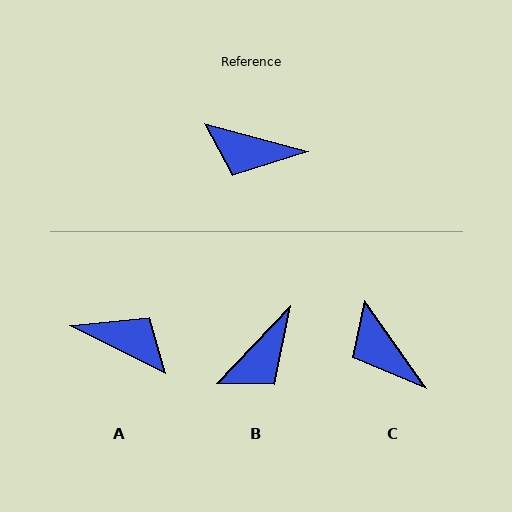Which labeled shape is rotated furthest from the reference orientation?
A, about 168 degrees away.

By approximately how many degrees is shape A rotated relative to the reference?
Approximately 168 degrees counter-clockwise.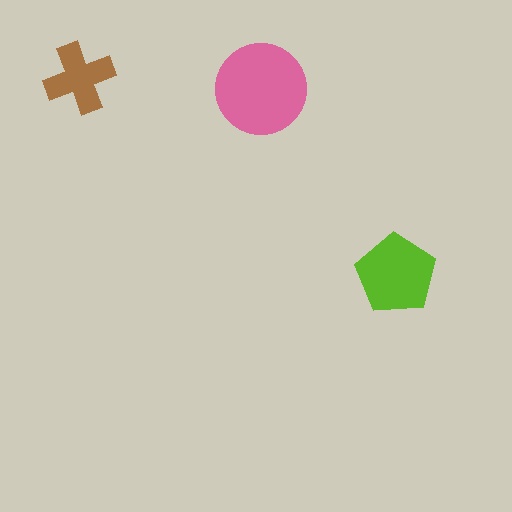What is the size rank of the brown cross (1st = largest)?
3rd.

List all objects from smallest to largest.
The brown cross, the lime pentagon, the pink circle.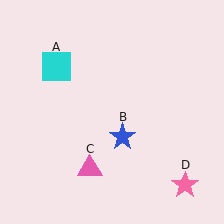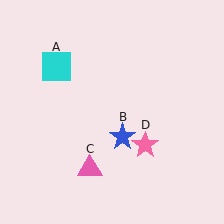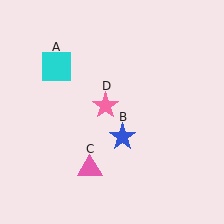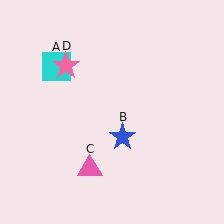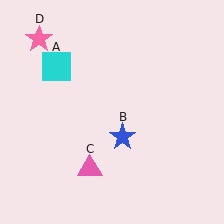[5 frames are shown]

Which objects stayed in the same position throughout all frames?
Cyan square (object A) and blue star (object B) and pink triangle (object C) remained stationary.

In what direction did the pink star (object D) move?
The pink star (object D) moved up and to the left.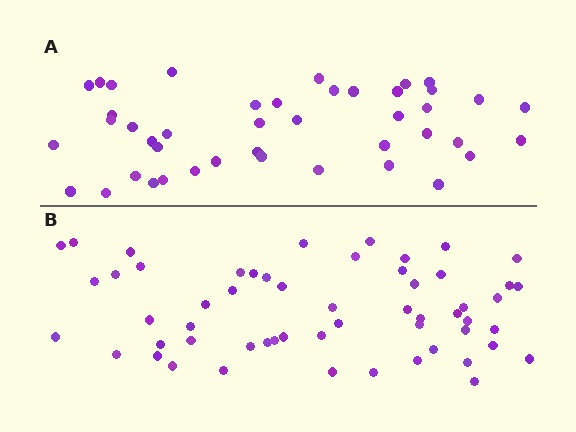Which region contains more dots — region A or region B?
Region B (the bottom region) has more dots.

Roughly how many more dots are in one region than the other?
Region B has approximately 15 more dots than region A.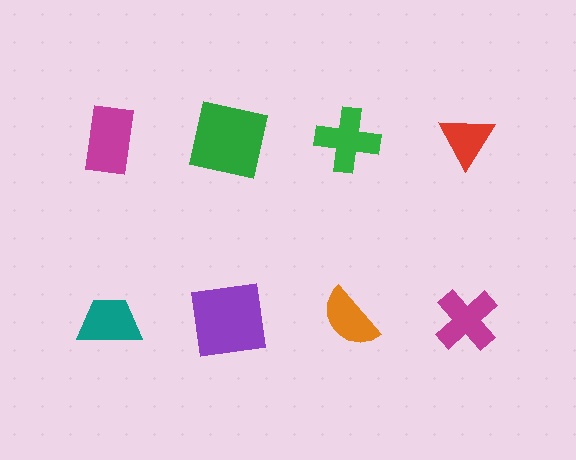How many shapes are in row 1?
4 shapes.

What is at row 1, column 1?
A magenta rectangle.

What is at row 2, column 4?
A magenta cross.